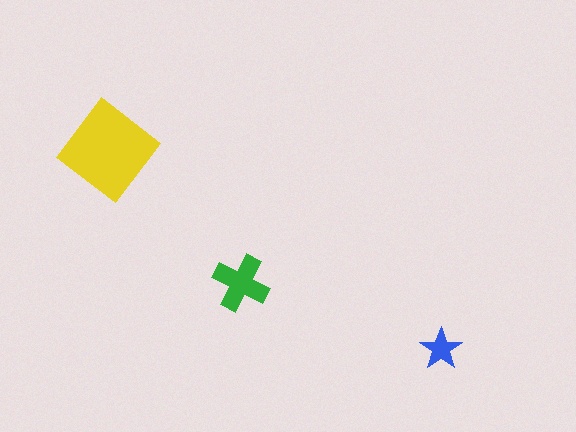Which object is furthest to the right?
The blue star is rightmost.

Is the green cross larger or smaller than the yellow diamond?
Smaller.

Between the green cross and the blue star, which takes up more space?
The green cross.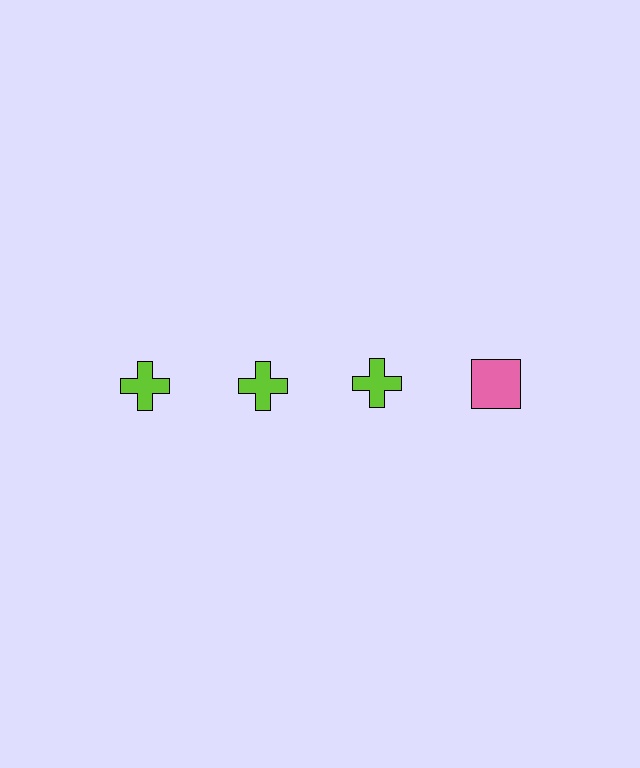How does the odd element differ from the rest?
It differs in both color (pink instead of lime) and shape (square instead of cross).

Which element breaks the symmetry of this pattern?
The pink square in the top row, second from right column breaks the symmetry. All other shapes are lime crosses.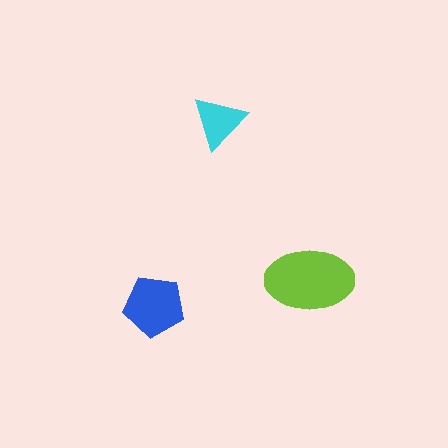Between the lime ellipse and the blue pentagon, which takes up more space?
The lime ellipse.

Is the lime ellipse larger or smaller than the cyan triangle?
Larger.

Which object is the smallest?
The cyan triangle.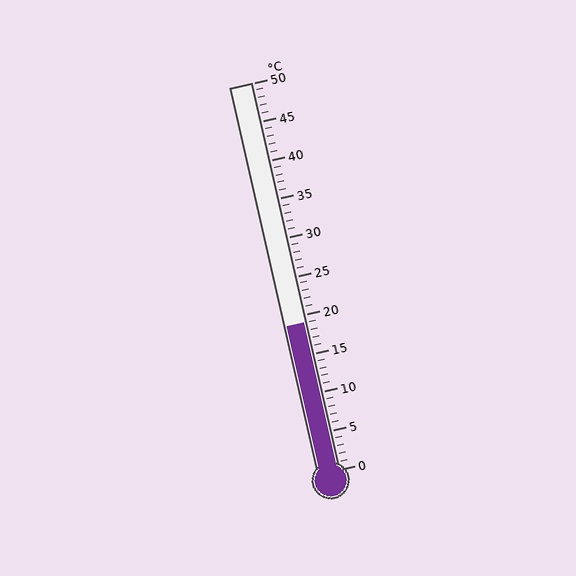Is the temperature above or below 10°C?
The temperature is above 10°C.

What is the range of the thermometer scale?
The thermometer scale ranges from 0°C to 50°C.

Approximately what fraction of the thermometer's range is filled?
The thermometer is filled to approximately 40% of its range.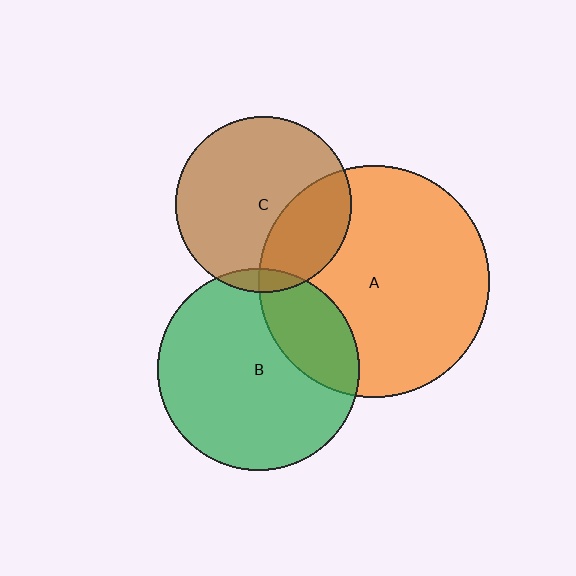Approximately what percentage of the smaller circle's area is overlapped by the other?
Approximately 25%.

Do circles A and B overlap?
Yes.